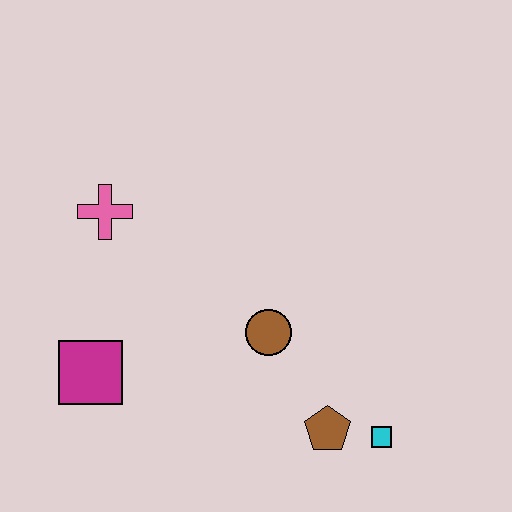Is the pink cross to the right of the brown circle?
No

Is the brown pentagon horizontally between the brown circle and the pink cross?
No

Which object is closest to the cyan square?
The brown pentagon is closest to the cyan square.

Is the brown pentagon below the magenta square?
Yes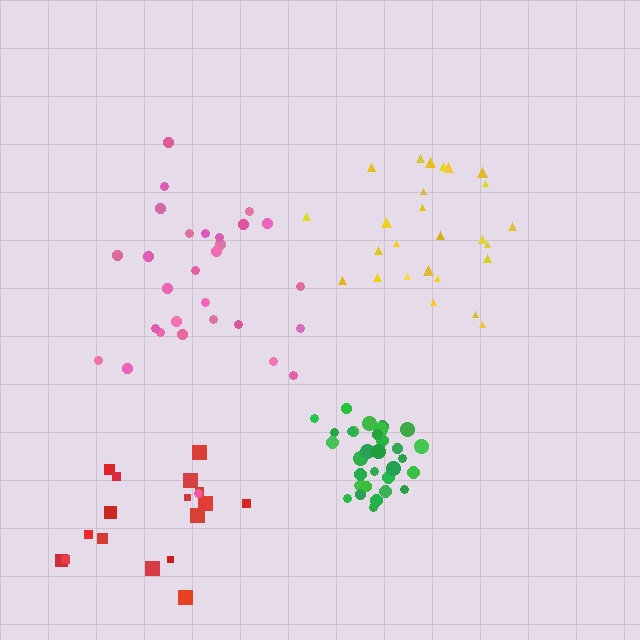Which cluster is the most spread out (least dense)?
Red.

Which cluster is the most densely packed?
Green.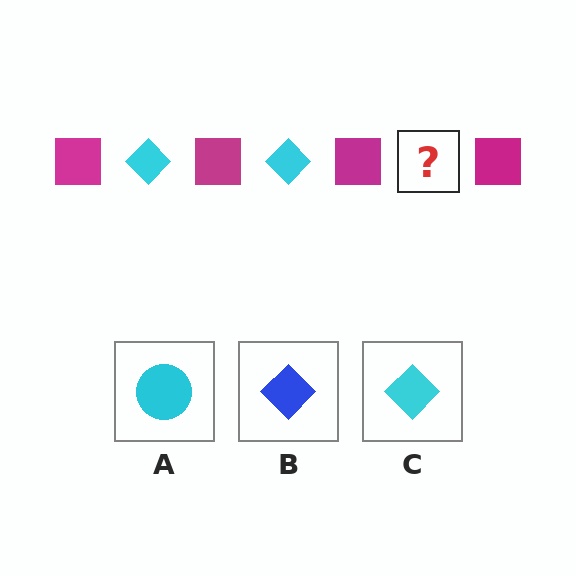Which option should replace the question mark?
Option C.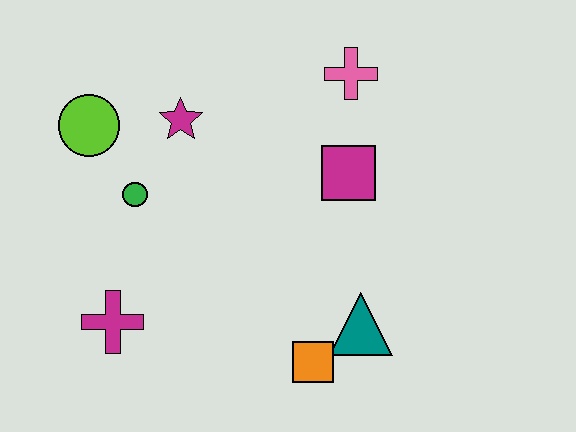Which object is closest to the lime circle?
The green circle is closest to the lime circle.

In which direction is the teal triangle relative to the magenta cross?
The teal triangle is to the right of the magenta cross.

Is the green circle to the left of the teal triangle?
Yes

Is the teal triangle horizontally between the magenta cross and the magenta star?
No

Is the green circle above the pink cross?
No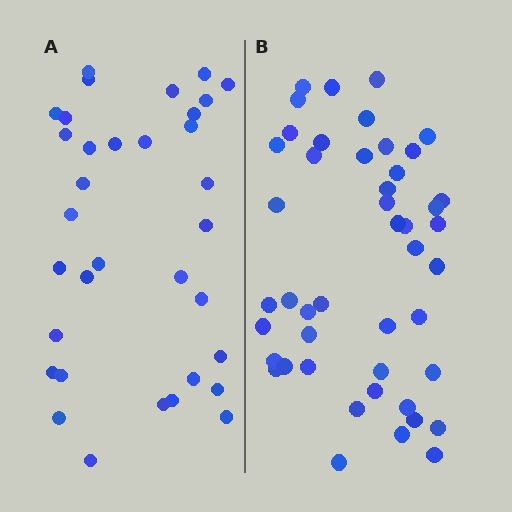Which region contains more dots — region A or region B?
Region B (the right region) has more dots.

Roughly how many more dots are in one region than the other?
Region B has roughly 12 or so more dots than region A.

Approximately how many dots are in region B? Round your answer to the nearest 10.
About 50 dots. (The exact count is 46, which rounds to 50.)